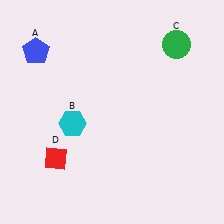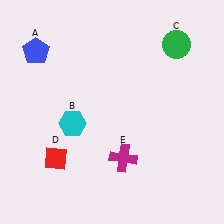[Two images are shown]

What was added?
A magenta cross (E) was added in Image 2.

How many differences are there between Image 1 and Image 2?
There is 1 difference between the two images.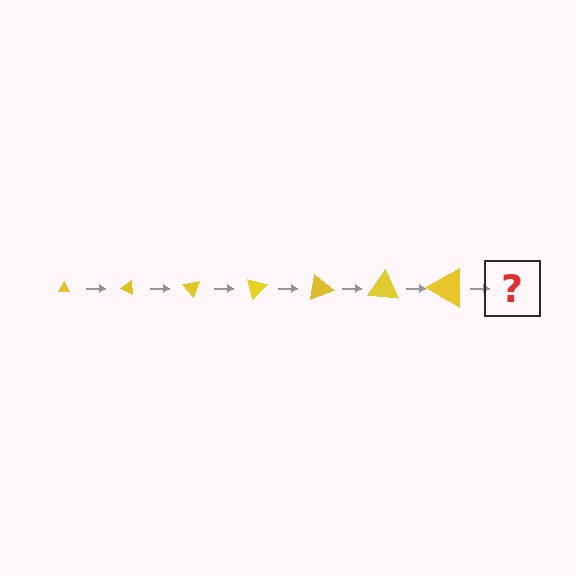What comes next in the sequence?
The next element should be a triangle, larger than the previous one and rotated 175 degrees from the start.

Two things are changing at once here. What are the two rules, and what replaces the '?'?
The two rules are that the triangle grows larger each step and it rotates 25 degrees each step. The '?' should be a triangle, larger than the previous one and rotated 175 degrees from the start.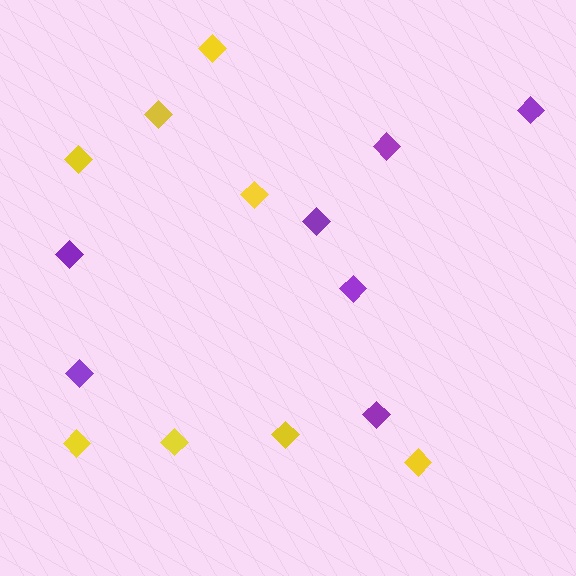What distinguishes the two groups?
There are 2 groups: one group of yellow diamonds (8) and one group of purple diamonds (7).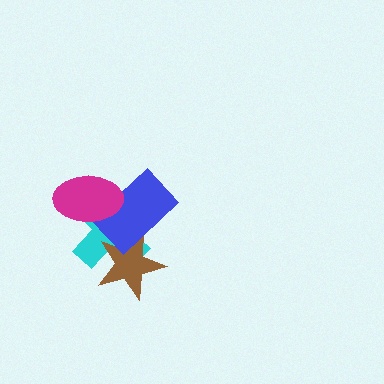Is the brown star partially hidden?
Yes, it is partially covered by another shape.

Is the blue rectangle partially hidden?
Yes, it is partially covered by another shape.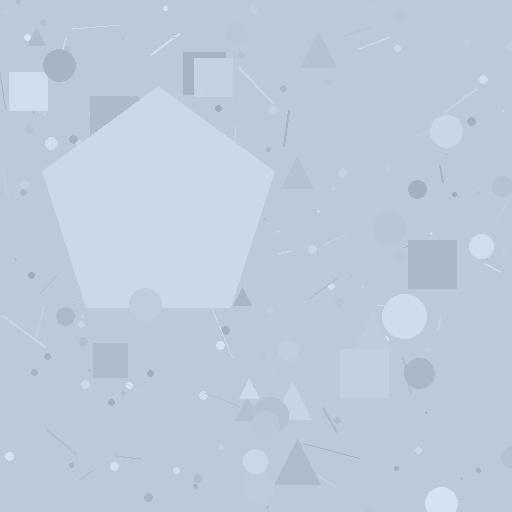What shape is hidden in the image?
A pentagon is hidden in the image.